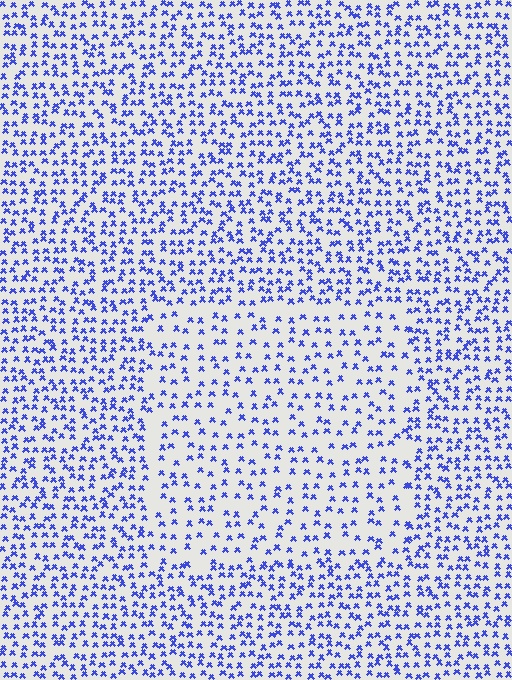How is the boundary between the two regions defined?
The boundary is defined by a change in element density (approximately 1.7x ratio). All elements are the same color, size, and shape.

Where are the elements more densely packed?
The elements are more densely packed outside the rectangle boundary.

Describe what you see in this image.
The image contains small blue elements arranged at two different densities. A rectangle-shaped region is visible where the elements are less densely packed than the surrounding area.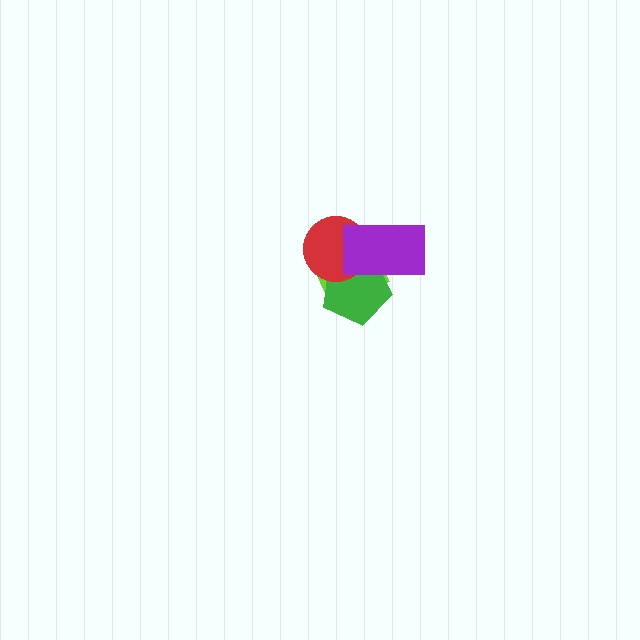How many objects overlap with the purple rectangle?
3 objects overlap with the purple rectangle.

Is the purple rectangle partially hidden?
No, no other shape covers it.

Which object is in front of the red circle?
The purple rectangle is in front of the red circle.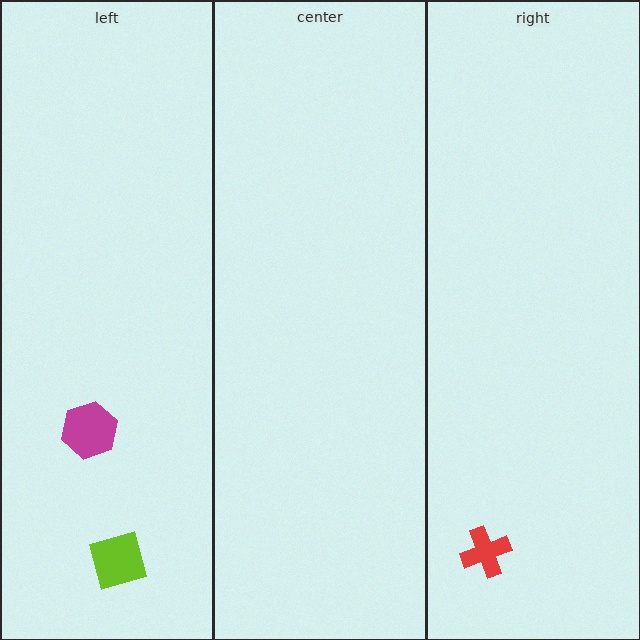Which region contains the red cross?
The right region.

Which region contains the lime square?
The left region.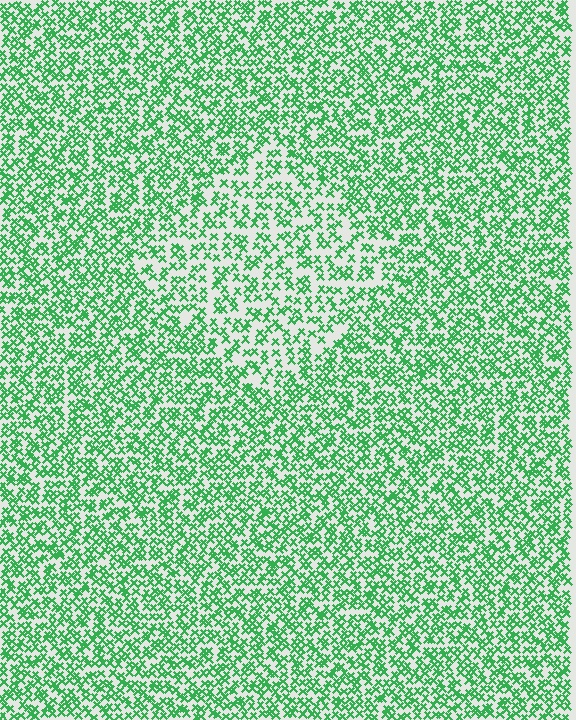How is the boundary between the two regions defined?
The boundary is defined by a change in element density (approximately 1.6x ratio). All elements are the same color, size, and shape.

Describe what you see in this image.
The image contains small green elements arranged at two different densities. A diamond-shaped region is visible where the elements are less densely packed than the surrounding area.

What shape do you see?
I see a diamond.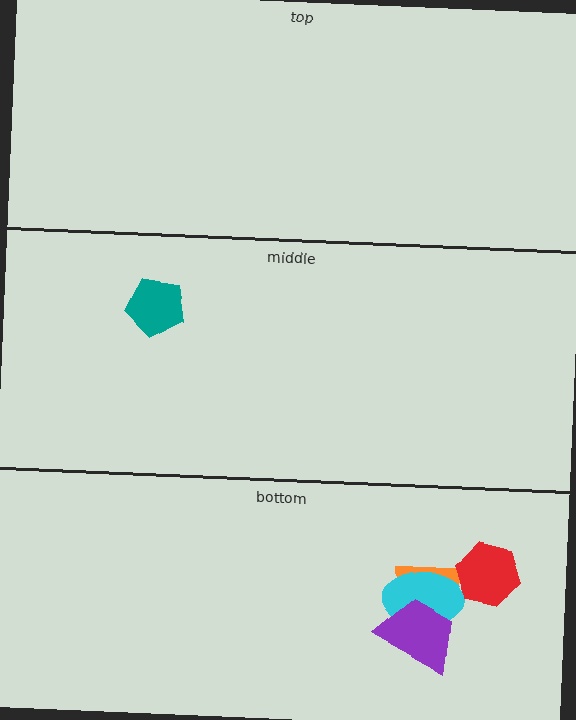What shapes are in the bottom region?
The orange semicircle, the red hexagon, the cyan ellipse, the purple trapezoid.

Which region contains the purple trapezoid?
The bottom region.